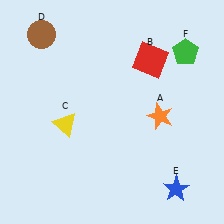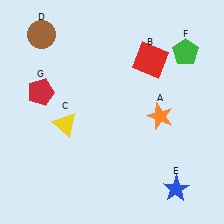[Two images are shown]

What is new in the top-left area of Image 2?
A red pentagon (G) was added in the top-left area of Image 2.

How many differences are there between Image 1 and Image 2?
There is 1 difference between the two images.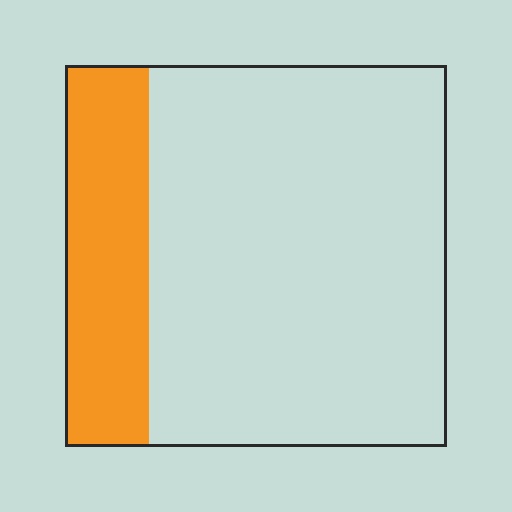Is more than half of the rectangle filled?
No.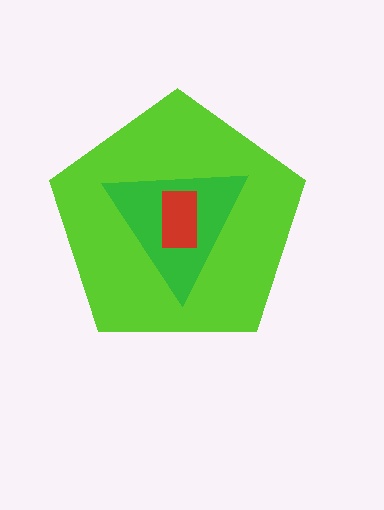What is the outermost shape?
The lime pentagon.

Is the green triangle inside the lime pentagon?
Yes.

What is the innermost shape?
The red rectangle.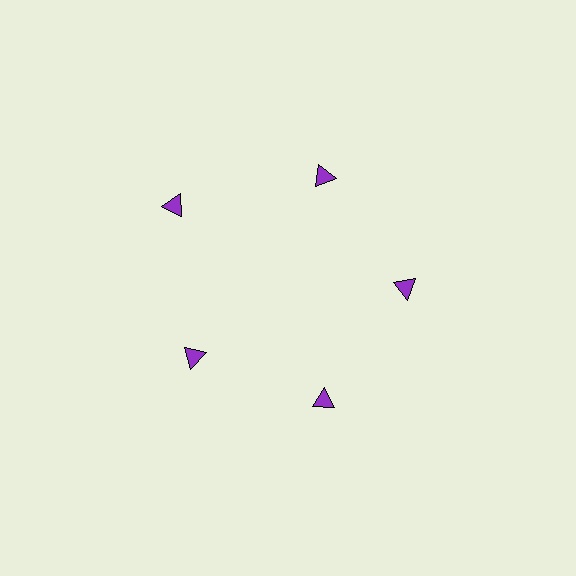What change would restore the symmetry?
The symmetry would be restored by moving it inward, back onto the ring so that all 5 triangles sit at equal angles and equal distance from the center.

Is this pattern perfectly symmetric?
No. The 5 purple triangles are arranged in a ring, but one element near the 10 o'clock position is pushed outward from the center, breaking the 5-fold rotational symmetry.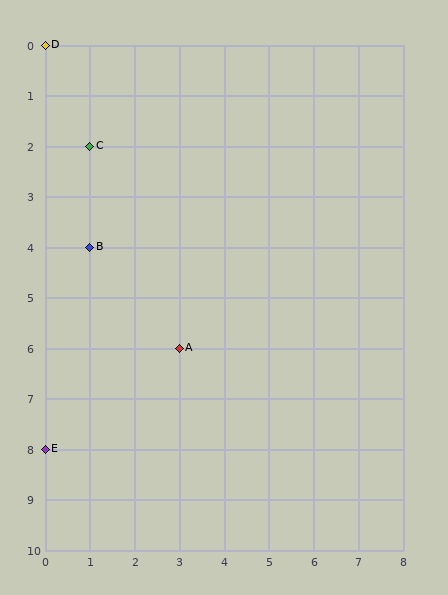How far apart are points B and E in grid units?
Points B and E are 1 column and 4 rows apart (about 4.1 grid units diagonally).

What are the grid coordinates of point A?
Point A is at grid coordinates (3, 6).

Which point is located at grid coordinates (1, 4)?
Point B is at (1, 4).